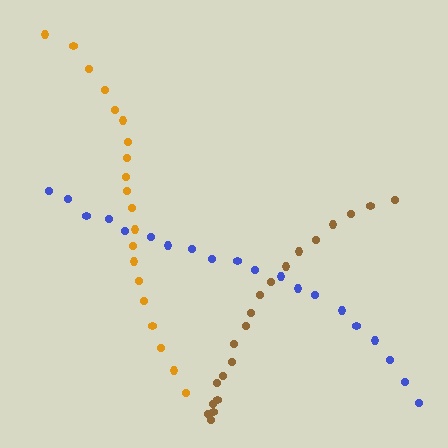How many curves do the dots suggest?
There are 3 distinct paths.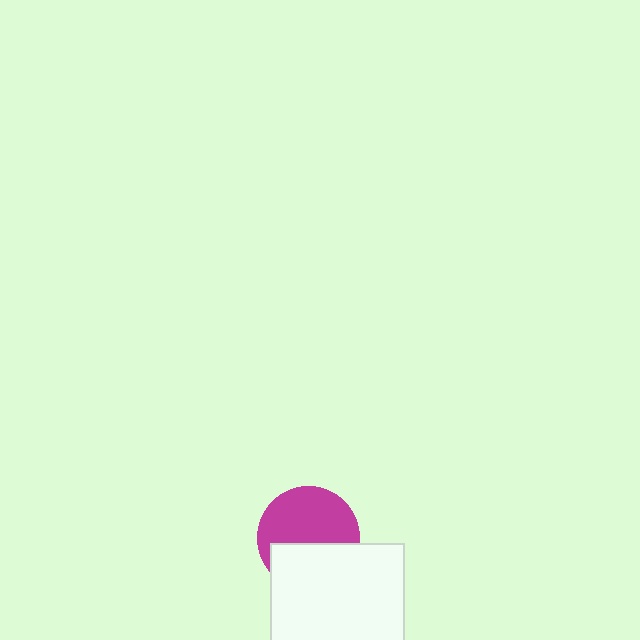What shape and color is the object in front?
The object in front is a white square.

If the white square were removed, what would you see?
You would see the complete magenta circle.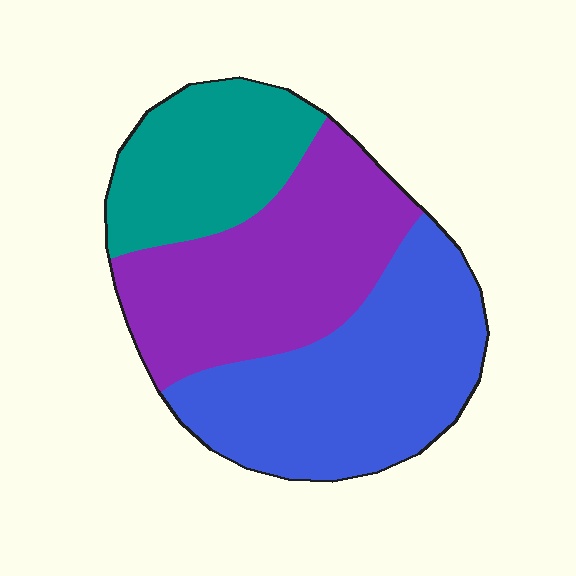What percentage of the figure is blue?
Blue takes up between a quarter and a half of the figure.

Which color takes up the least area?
Teal, at roughly 25%.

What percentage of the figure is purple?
Purple takes up about three eighths (3/8) of the figure.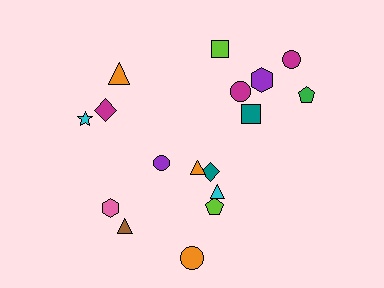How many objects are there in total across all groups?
There are 17 objects.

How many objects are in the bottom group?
There are 7 objects.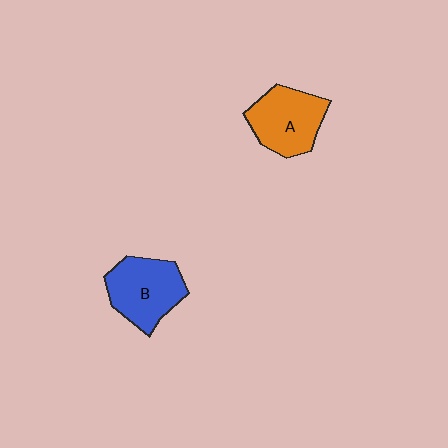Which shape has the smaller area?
Shape A (orange).